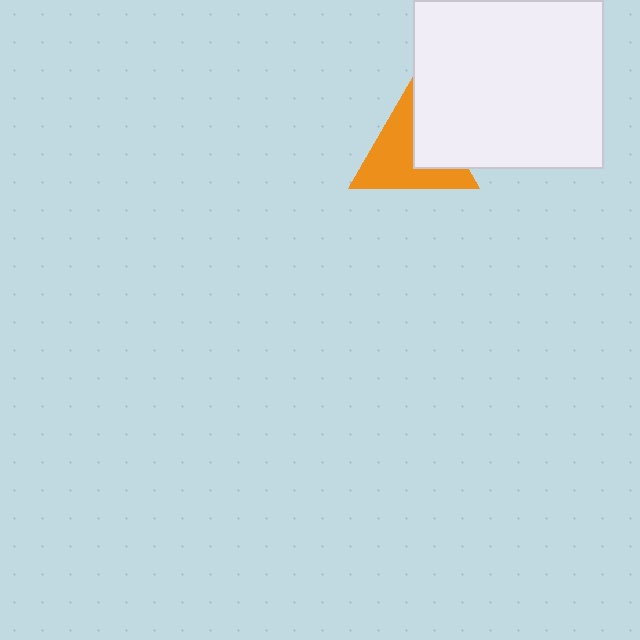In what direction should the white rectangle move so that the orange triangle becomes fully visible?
The white rectangle should move right. That is the shortest direction to clear the overlap and leave the orange triangle fully visible.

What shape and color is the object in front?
The object in front is a white rectangle.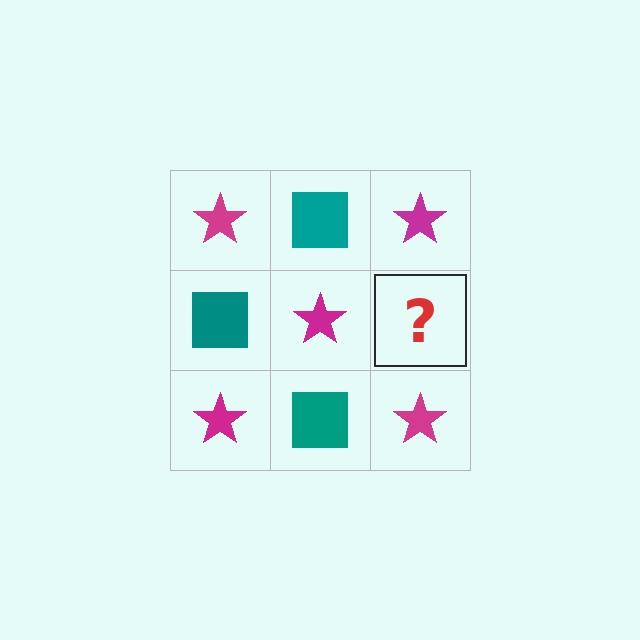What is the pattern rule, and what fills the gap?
The rule is that it alternates magenta star and teal square in a checkerboard pattern. The gap should be filled with a teal square.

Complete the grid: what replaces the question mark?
The question mark should be replaced with a teal square.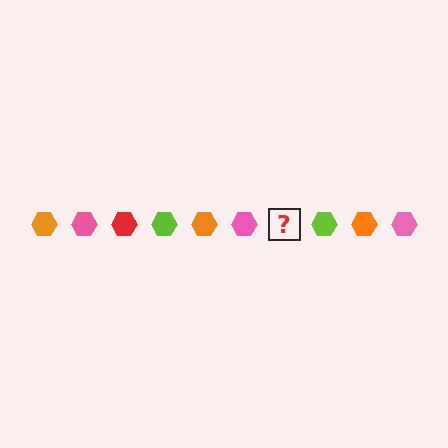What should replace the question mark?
The question mark should be replaced with a red hexagon.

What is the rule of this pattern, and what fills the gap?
The rule is that the pattern cycles through orange, pink, red, lime hexagons. The gap should be filled with a red hexagon.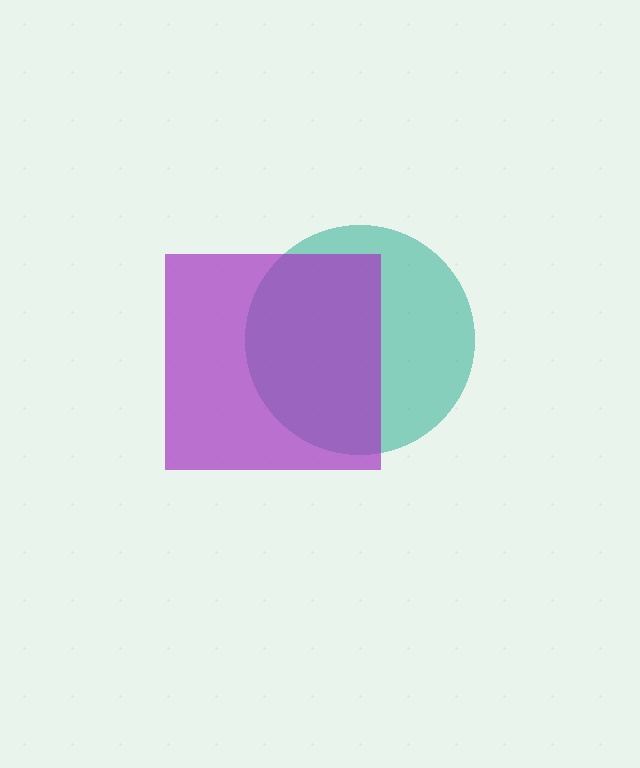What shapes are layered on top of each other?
The layered shapes are: a teal circle, a purple square.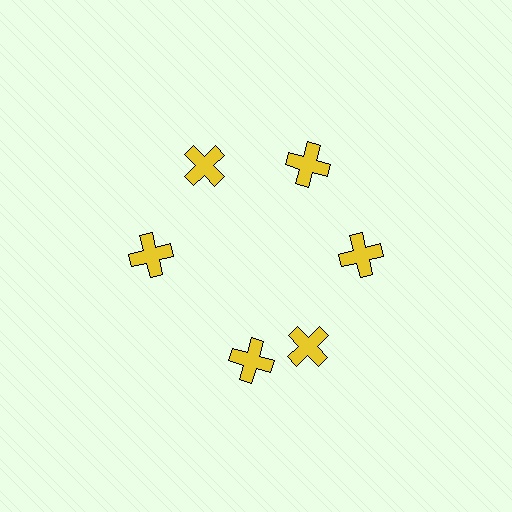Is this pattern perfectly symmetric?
No. The 6 yellow crosses are arranged in a ring, but one element near the 7 o'clock position is rotated out of alignment along the ring, breaking the 6-fold rotational symmetry.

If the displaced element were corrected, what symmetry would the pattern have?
It would have 6-fold rotational symmetry — the pattern would map onto itself every 60 degrees.